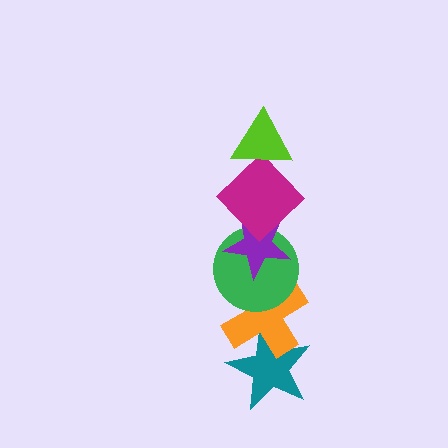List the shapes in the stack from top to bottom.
From top to bottom: the lime triangle, the magenta diamond, the purple star, the green circle, the orange cross, the teal star.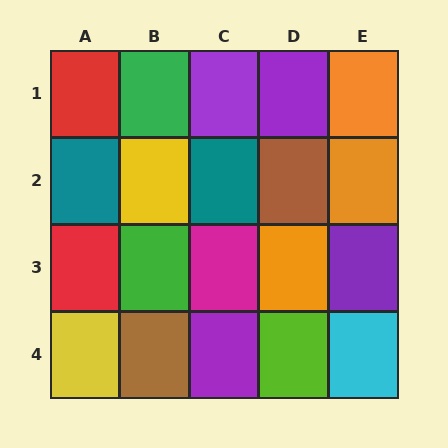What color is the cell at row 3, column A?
Red.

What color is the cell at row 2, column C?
Teal.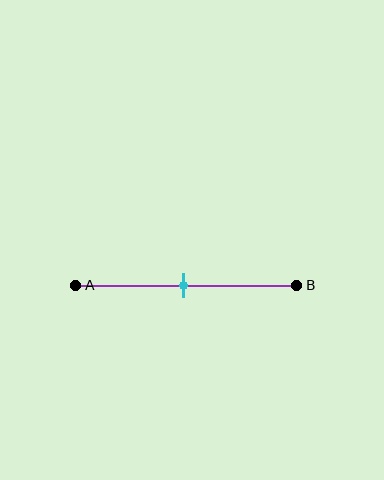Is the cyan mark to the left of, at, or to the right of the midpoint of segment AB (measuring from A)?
The cyan mark is approximately at the midpoint of segment AB.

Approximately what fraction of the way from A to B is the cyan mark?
The cyan mark is approximately 50% of the way from A to B.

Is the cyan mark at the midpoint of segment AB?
Yes, the mark is approximately at the midpoint.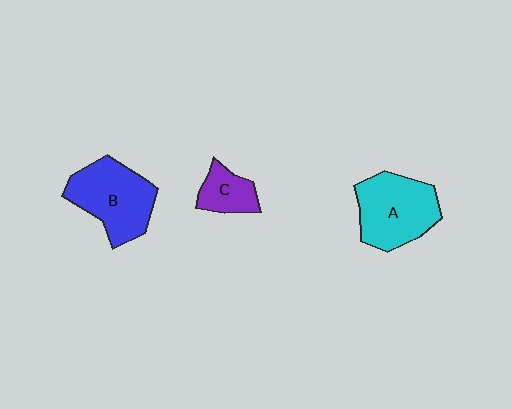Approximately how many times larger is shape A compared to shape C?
Approximately 2.2 times.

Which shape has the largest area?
Shape A (cyan).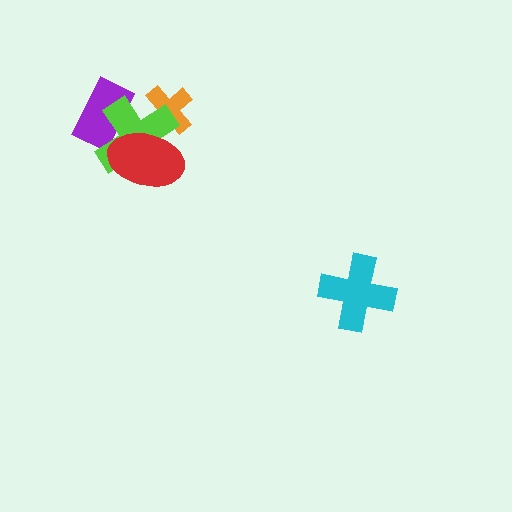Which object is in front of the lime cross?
The red ellipse is in front of the lime cross.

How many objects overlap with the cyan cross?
0 objects overlap with the cyan cross.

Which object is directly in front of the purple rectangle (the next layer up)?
The lime cross is directly in front of the purple rectangle.